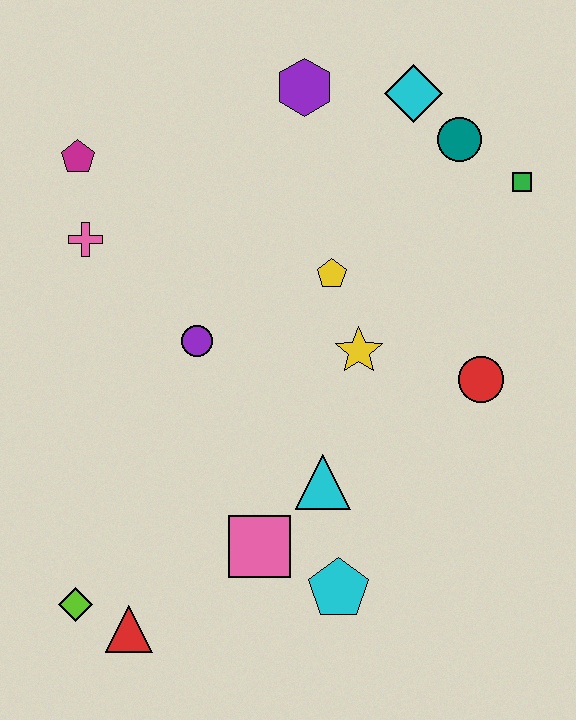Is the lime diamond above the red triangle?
Yes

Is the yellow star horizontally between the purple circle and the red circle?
Yes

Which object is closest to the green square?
The teal circle is closest to the green square.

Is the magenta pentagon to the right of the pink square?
No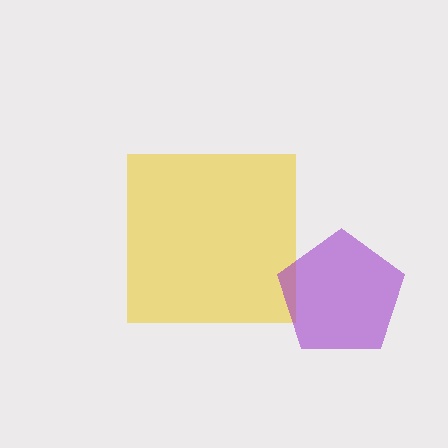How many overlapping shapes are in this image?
There are 2 overlapping shapes in the image.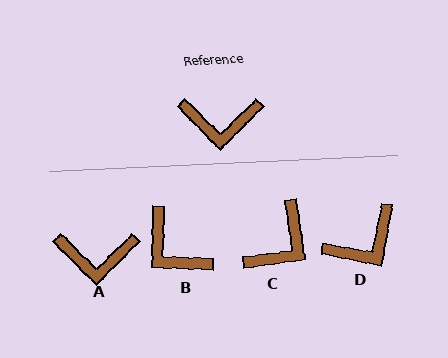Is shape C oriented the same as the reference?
No, it is off by about 53 degrees.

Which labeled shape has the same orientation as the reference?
A.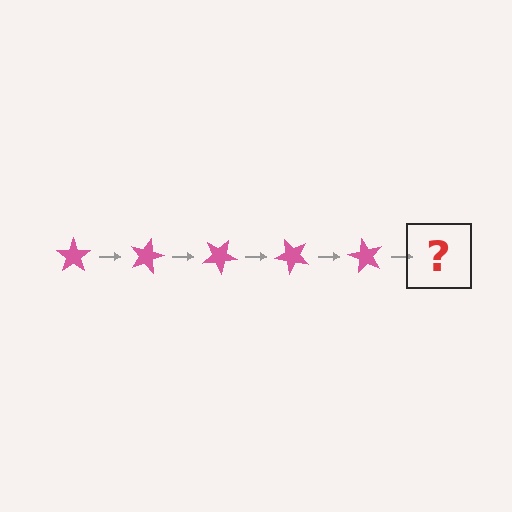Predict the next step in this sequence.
The next step is a pink star rotated 75 degrees.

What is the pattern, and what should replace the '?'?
The pattern is that the star rotates 15 degrees each step. The '?' should be a pink star rotated 75 degrees.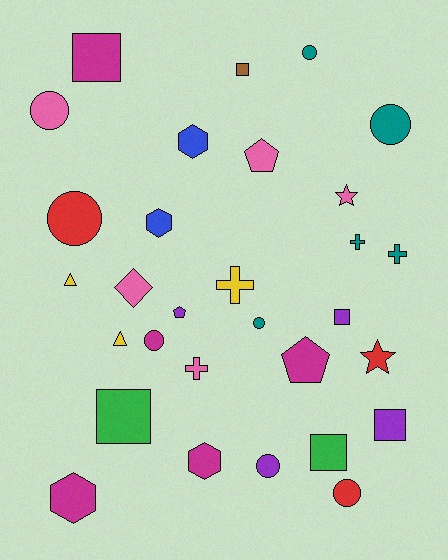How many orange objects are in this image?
There are no orange objects.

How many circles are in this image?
There are 8 circles.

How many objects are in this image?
There are 30 objects.